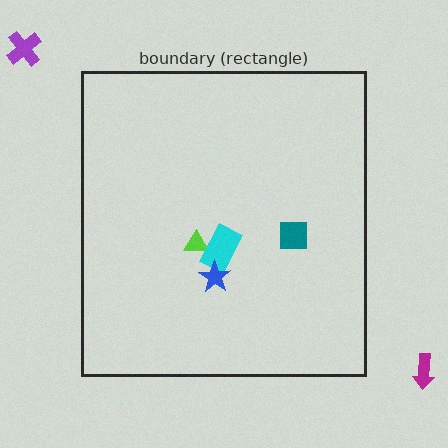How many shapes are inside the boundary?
4 inside, 2 outside.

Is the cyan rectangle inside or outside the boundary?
Inside.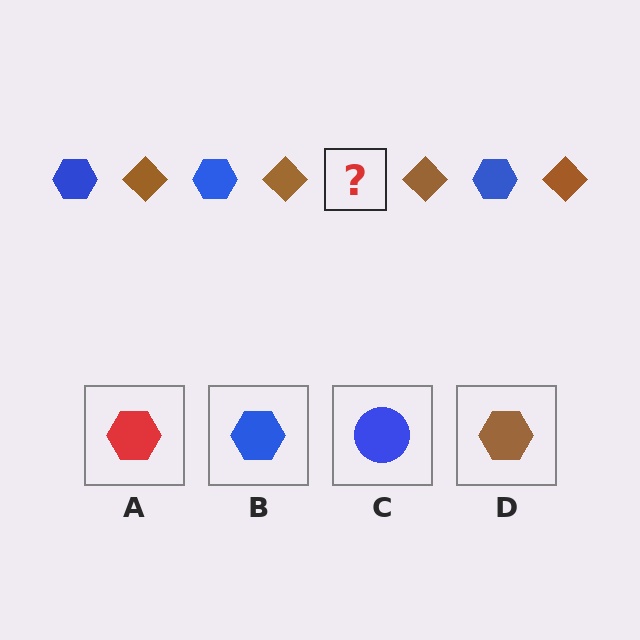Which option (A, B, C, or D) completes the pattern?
B.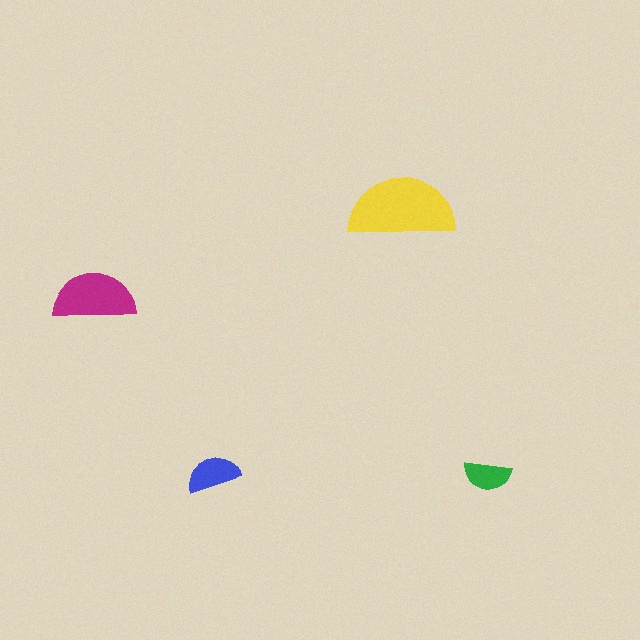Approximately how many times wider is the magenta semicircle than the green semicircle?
About 1.5 times wider.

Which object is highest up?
The yellow semicircle is topmost.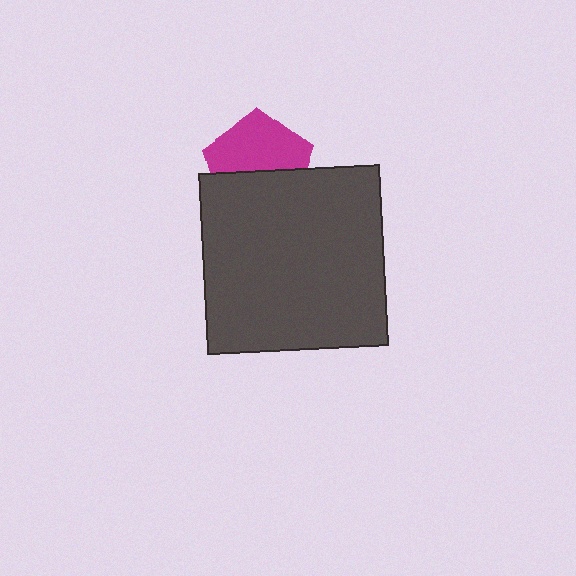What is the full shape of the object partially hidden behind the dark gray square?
The partially hidden object is a magenta pentagon.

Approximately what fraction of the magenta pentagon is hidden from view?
Roughly 43% of the magenta pentagon is hidden behind the dark gray square.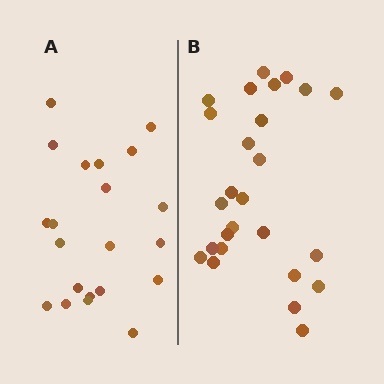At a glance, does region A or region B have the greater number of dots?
Region B (the right region) has more dots.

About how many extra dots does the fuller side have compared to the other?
Region B has about 5 more dots than region A.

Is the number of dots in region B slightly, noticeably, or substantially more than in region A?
Region B has only slightly more — the two regions are fairly close. The ratio is roughly 1.2 to 1.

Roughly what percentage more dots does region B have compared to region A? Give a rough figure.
About 25% more.